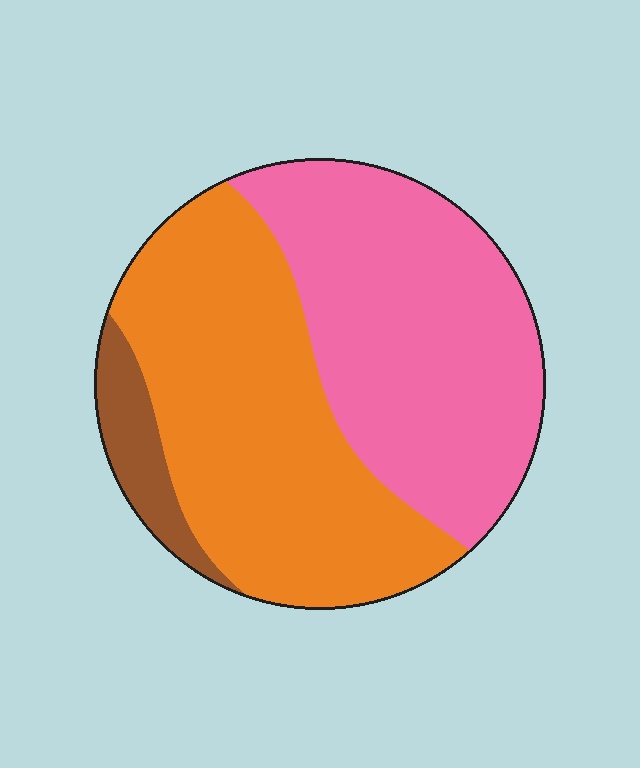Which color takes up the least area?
Brown, at roughly 10%.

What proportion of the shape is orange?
Orange takes up between a quarter and a half of the shape.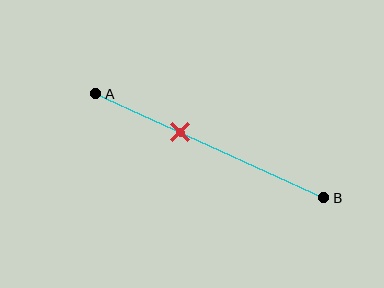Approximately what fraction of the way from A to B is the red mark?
The red mark is approximately 35% of the way from A to B.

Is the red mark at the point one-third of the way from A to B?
No, the mark is at about 35% from A, not at the 33% one-third point.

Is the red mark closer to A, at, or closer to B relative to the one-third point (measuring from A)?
The red mark is closer to point B than the one-third point of segment AB.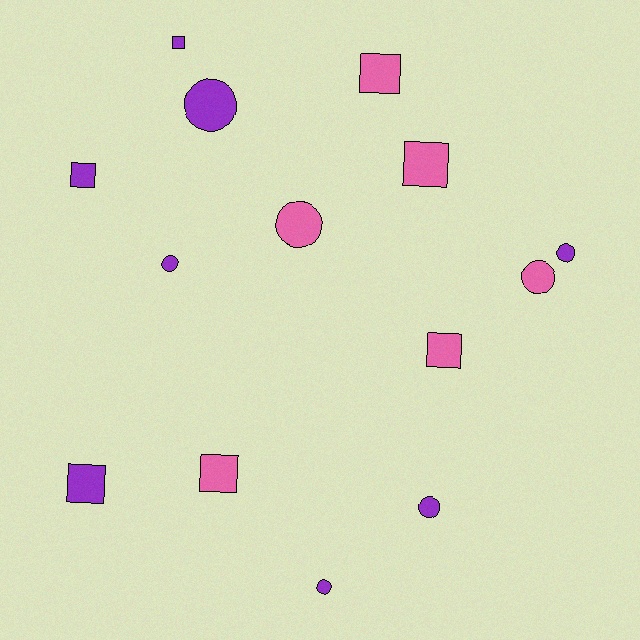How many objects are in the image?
There are 14 objects.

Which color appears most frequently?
Purple, with 8 objects.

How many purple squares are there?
There are 3 purple squares.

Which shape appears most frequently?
Circle, with 7 objects.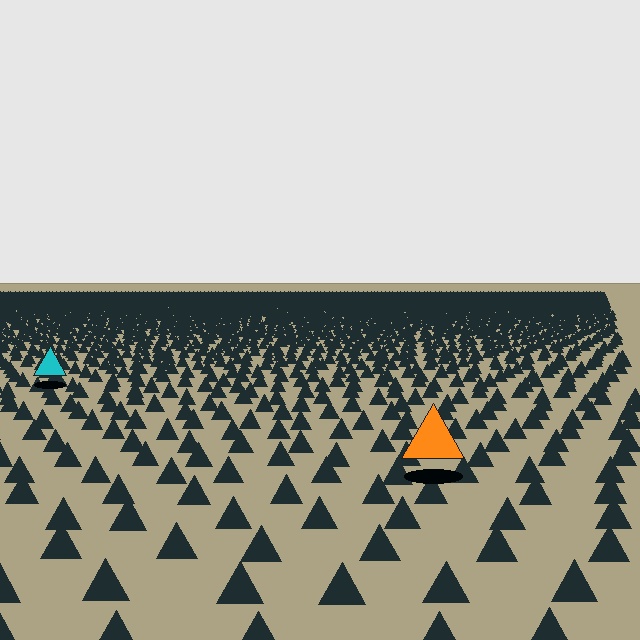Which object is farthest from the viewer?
The cyan triangle is farthest from the viewer. It appears smaller and the ground texture around it is denser.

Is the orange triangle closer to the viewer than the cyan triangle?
Yes. The orange triangle is closer — you can tell from the texture gradient: the ground texture is coarser near it.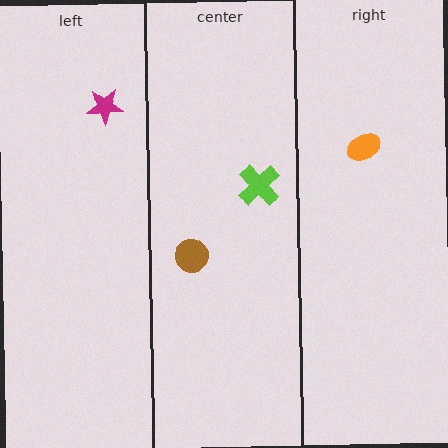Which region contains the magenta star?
The left region.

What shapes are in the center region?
The lime cross, the brown circle.